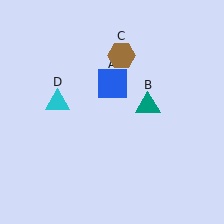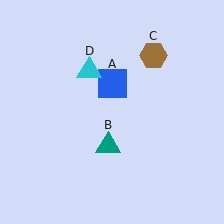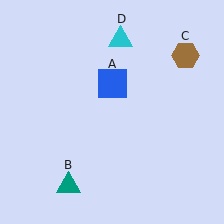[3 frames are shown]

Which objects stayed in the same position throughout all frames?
Blue square (object A) remained stationary.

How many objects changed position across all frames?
3 objects changed position: teal triangle (object B), brown hexagon (object C), cyan triangle (object D).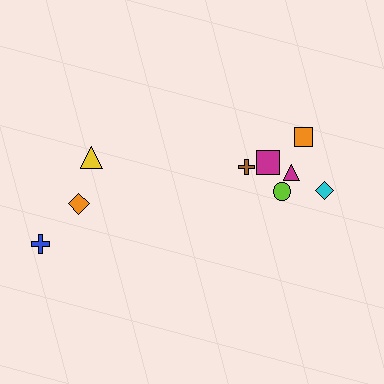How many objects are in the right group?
There are 6 objects.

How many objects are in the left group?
There are 3 objects.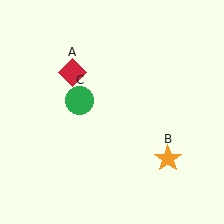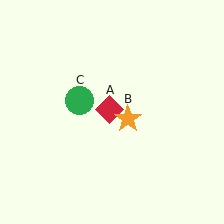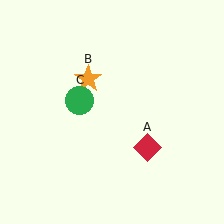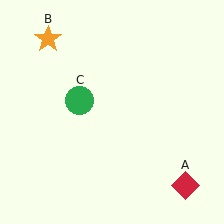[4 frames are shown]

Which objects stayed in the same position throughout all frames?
Green circle (object C) remained stationary.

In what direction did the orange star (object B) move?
The orange star (object B) moved up and to the left.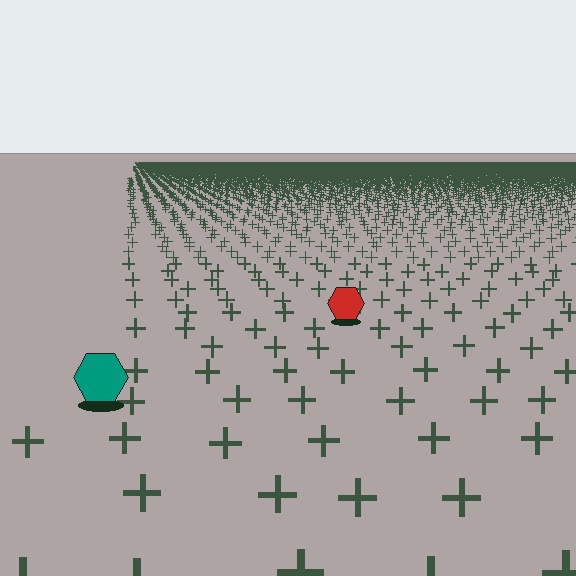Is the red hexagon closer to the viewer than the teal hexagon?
No. The teal hexagon is closer — you can tell from the texture gradient: the ground texture is coarser near it.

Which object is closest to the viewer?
The teal hexagon is closest. The texture marks near it are larger and more spread out.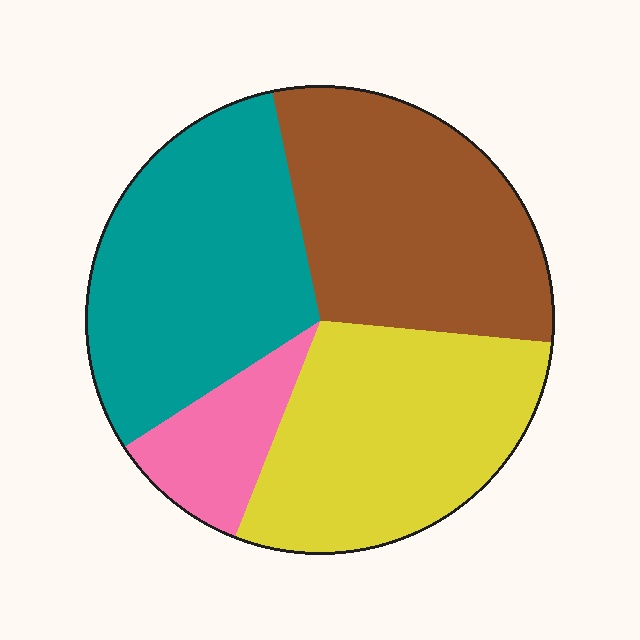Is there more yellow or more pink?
Yellow.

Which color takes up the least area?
Pink, at roughly 10%.